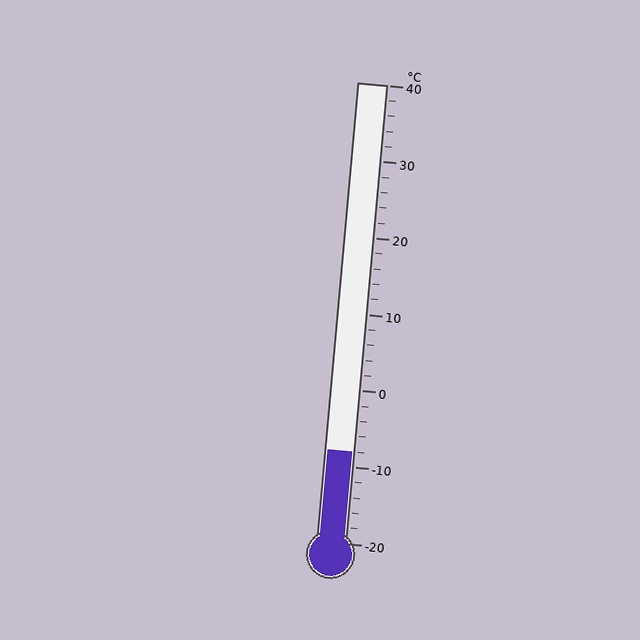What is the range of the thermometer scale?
The thermometer scale ranges from -20°C to 40°C.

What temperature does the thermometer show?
The thermometer shows approximately -8°C.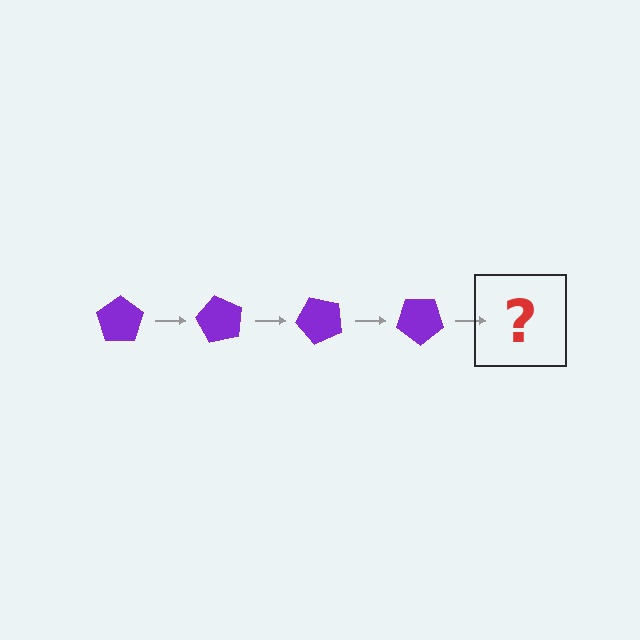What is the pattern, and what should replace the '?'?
The pattern is that the pentagon rotates 60 degrees each step. The '?' should be a purple pentagon rotated 240 degrees.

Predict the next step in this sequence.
The next step is a purple pentagon rotated 240 degrees.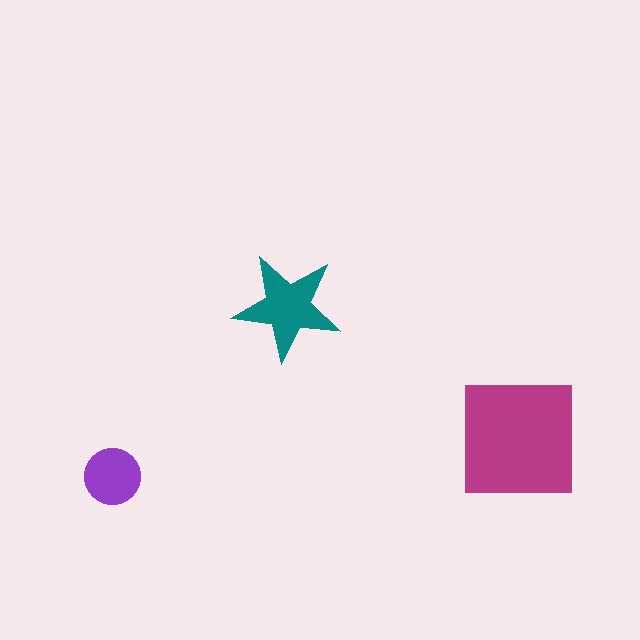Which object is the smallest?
The purple circle.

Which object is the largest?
The magenta square.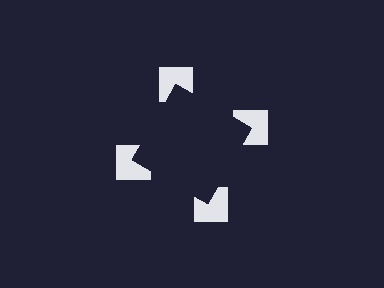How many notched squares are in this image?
There are 4 — one at each vertex of the illusory square.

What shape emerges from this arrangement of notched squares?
An illusory square — its edges are inferred from the aligned wedge cuts in the notched squares, not physically drawn.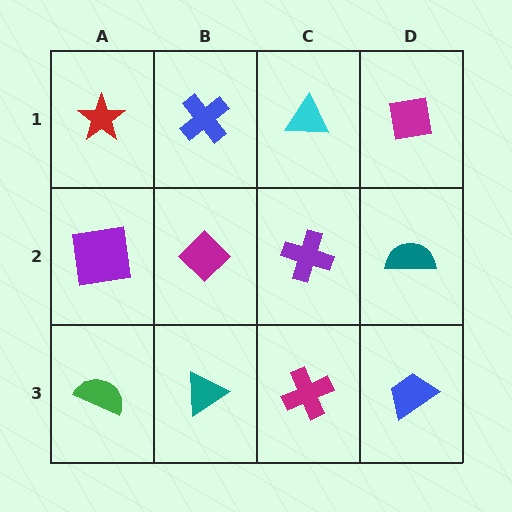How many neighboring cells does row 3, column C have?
3.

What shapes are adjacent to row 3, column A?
A purple square (row 2, column A), a teal triangle (row 3, column B).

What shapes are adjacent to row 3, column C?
A purple cross (row 2, column C), a teal triangle (row 3, column B), a blue trapezoid (row 3, column D).